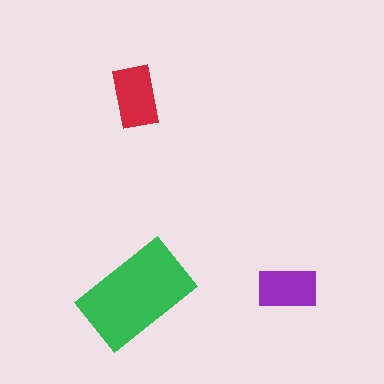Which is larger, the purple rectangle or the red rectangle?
The red one.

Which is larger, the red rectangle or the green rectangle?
The green one.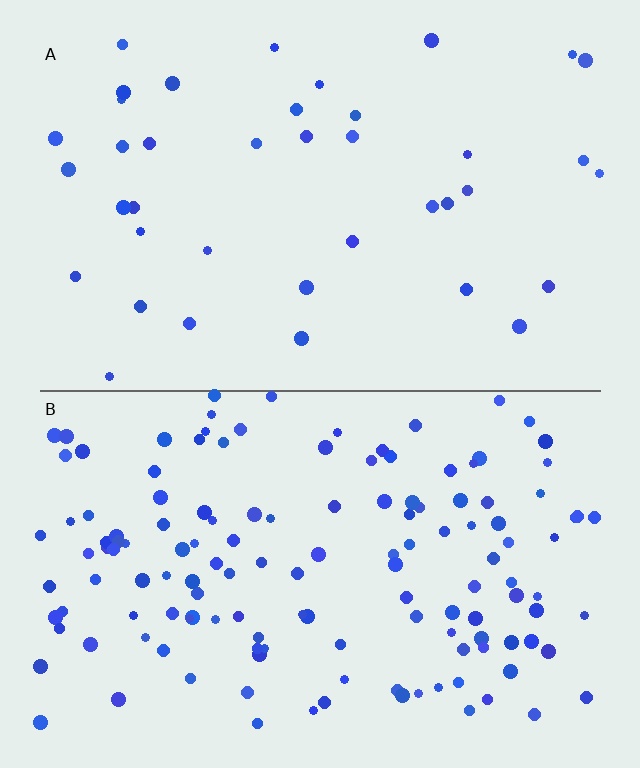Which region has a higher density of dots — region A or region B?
B (the bottom).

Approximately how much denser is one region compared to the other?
Approximately 3.6× — region B over region A.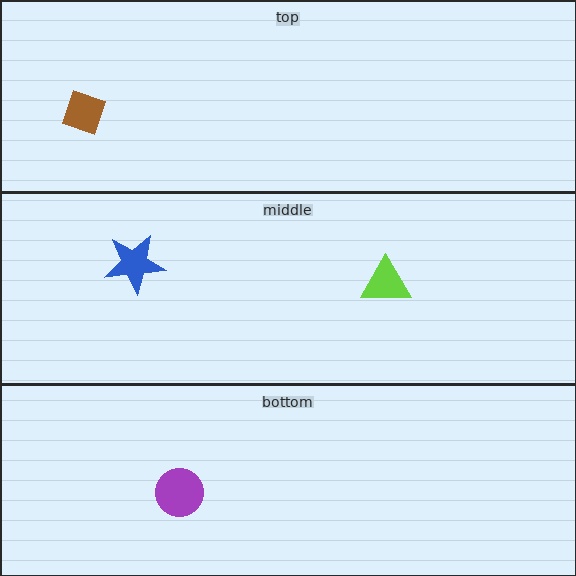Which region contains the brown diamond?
The top region.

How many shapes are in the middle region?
2.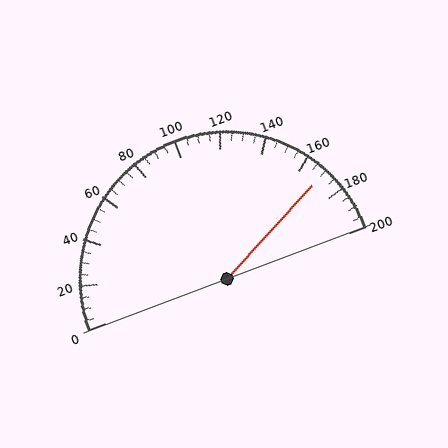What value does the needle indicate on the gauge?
The needle indicates approximately 170.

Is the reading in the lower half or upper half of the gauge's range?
The reading is in the upper half of the range (0 to 200).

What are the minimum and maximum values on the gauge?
The gauge ranges from 0 to 200.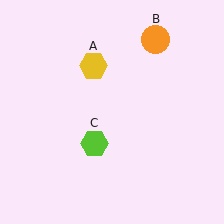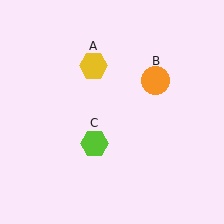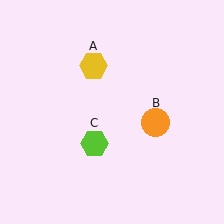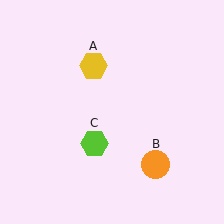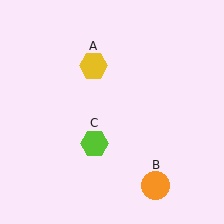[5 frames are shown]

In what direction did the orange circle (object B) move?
The orange circle (object B) moved down.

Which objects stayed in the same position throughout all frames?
Yellow hexagon (object A) and lime hexagon (object C) remained stationary.